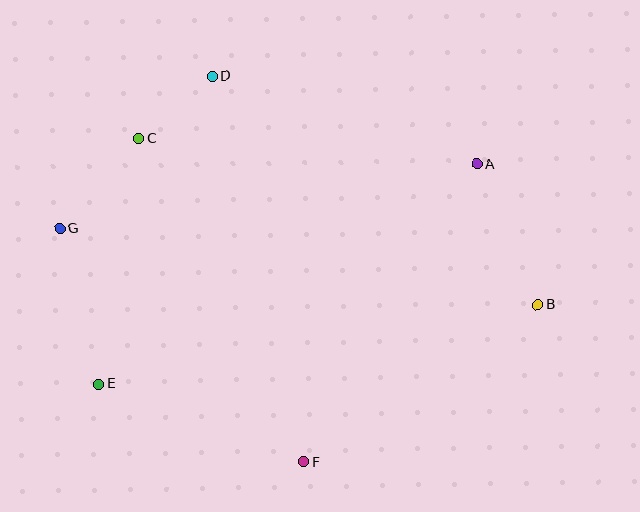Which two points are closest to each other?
Points C and D are closest to each other.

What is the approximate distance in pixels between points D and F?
The distance between D and F is approximately 397 pixels.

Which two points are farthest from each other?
Points B and G are farthest from each other.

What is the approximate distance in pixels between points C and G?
The distance between C and G is approximately 120 pixels.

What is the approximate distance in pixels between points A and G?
The distance between A and G is approximately 422 pixels.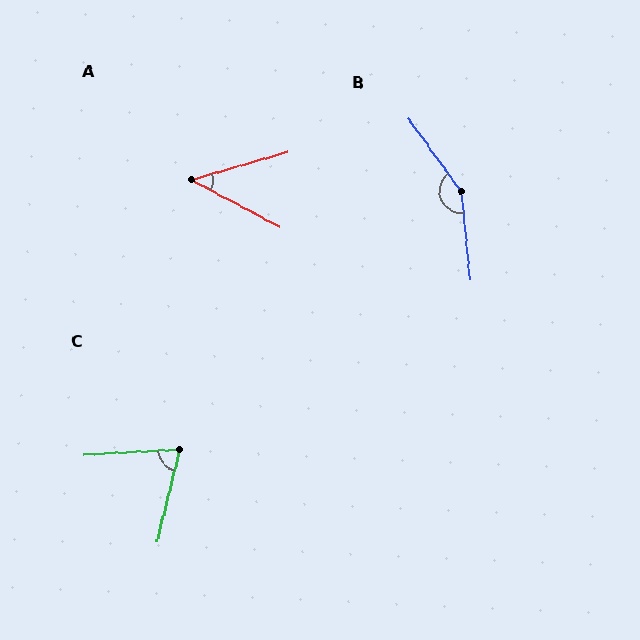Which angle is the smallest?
A, at approximately 44 degrees.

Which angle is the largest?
B, at approximately 149 degrees.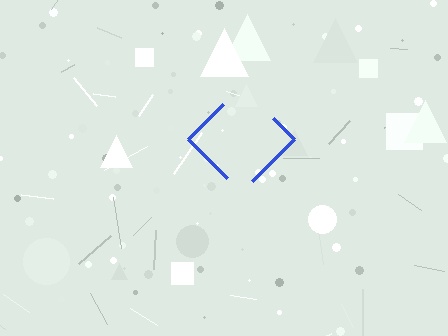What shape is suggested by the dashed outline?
The dashed outline suggests a diamond.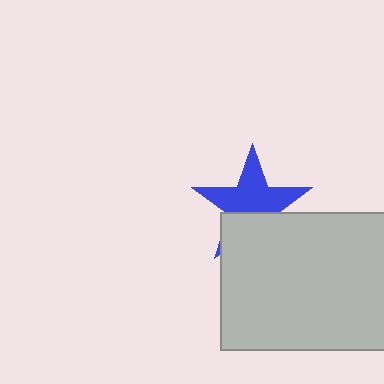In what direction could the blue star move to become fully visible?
The blue star could move up. That would shift it out from behind the light gray rectangle entirely.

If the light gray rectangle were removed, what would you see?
You would see the complete blue star.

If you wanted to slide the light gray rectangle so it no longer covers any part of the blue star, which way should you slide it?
Slide it down — that is the most direct way to separate the two shapes.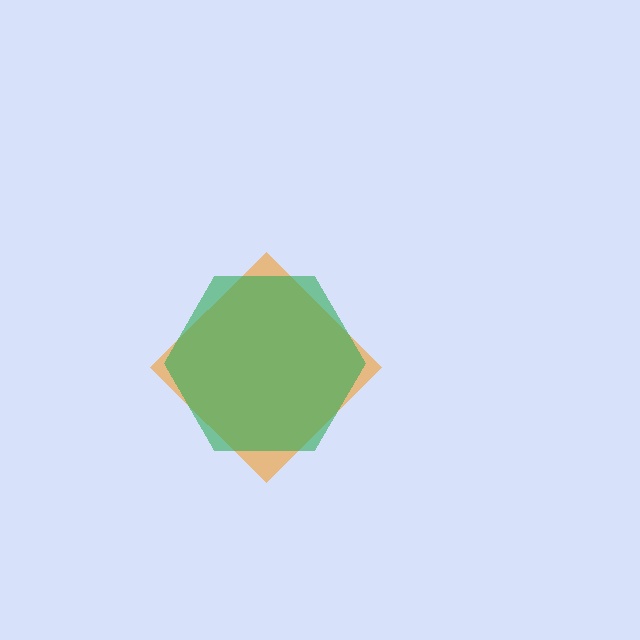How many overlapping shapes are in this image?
There are 2 overlapping shapes in the image.